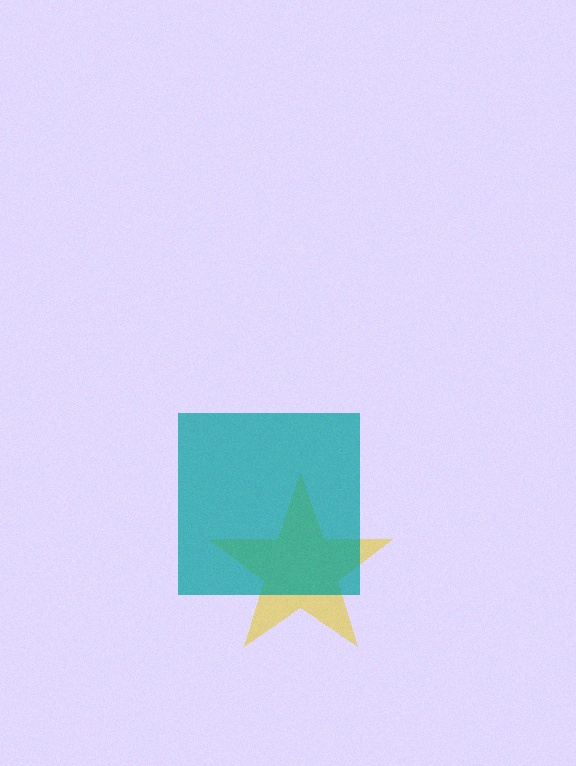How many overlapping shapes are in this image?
There are 2 overlapping shapes in the image.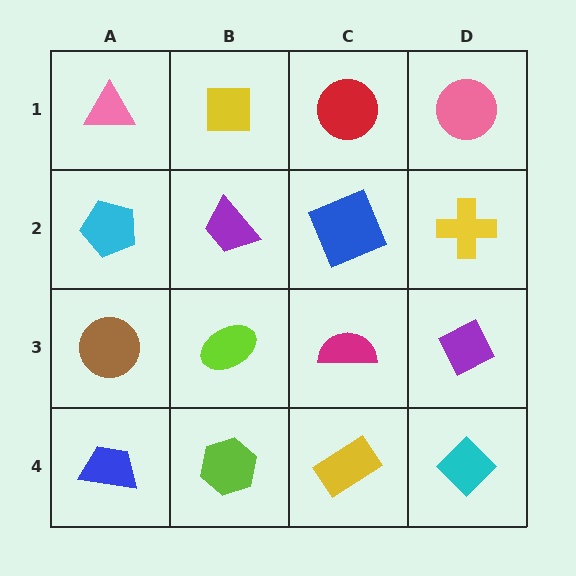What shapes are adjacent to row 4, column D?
A purple diamond (row 3, column D), a yellow rectangle (row 4, column C).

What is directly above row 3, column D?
A yellow cross.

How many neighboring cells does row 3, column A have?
3.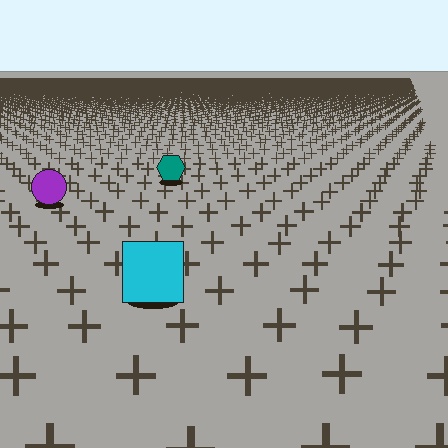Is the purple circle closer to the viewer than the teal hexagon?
Yes. The purple circle is closer — you can tell from the texture gradient: the ground texture is coarser near it.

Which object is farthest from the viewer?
The teal hexagon is farthest from the viewer. It appears smaller and the ground texture around it is denser.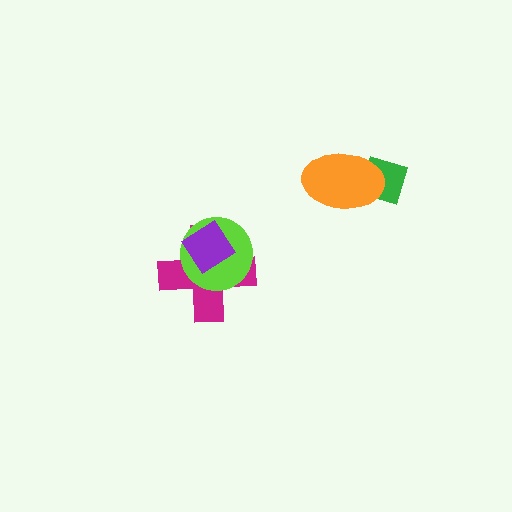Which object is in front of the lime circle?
The purple diamond is in front of the lime circle.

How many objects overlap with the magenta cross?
2 objects overlap with the magenta cross.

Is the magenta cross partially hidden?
Yes, it is partially covered by another shape.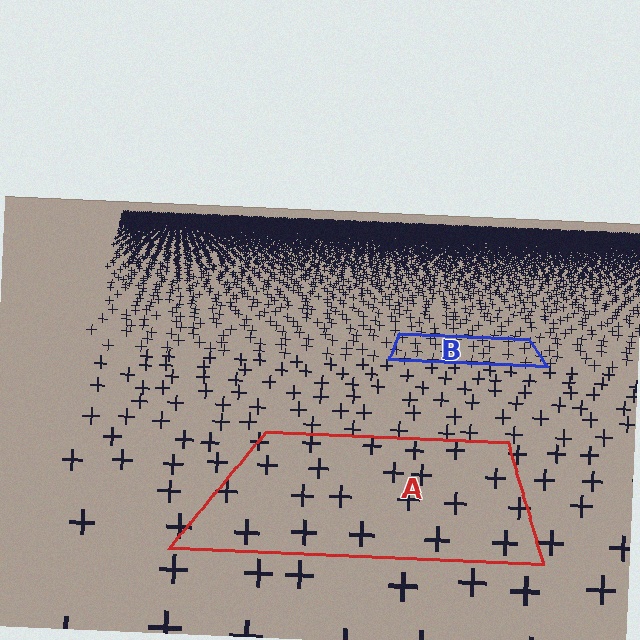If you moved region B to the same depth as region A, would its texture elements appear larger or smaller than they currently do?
They would appear larger. At a closer depth, the same texture elements are projected at a bigger on-screen size.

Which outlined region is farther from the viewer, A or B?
Region B is farther from the viewer — the texture elements inside it appear smaller and more densely packed.